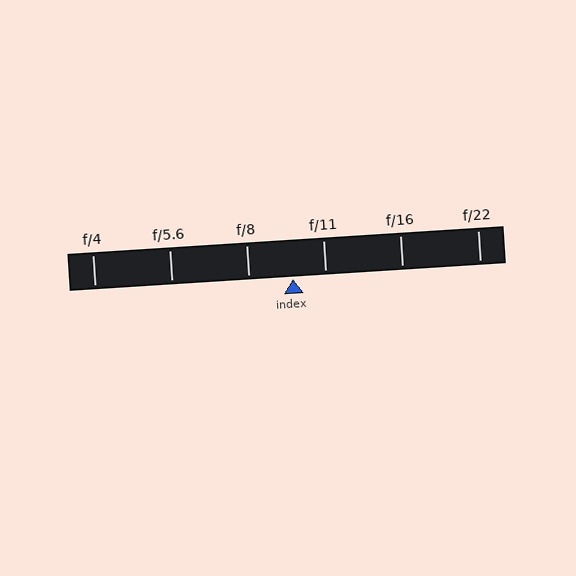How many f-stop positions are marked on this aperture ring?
There are 6 f-stop positions marked.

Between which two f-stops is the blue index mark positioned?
The index mark is between f/8 and f/11.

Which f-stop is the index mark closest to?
The index mark is closest to f/11.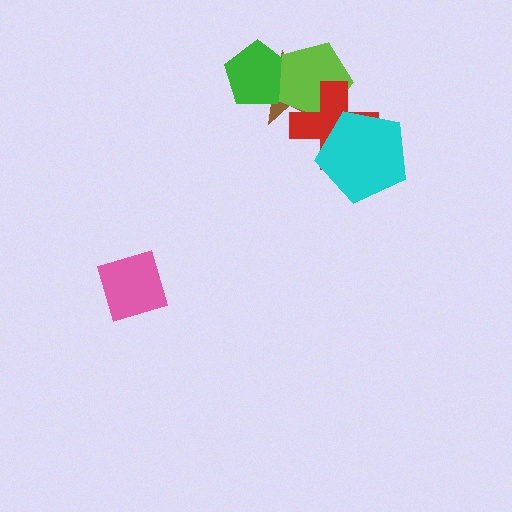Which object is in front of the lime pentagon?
The red cross is in front of the lime pentagon.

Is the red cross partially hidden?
Yes, it is partially covered by another shape.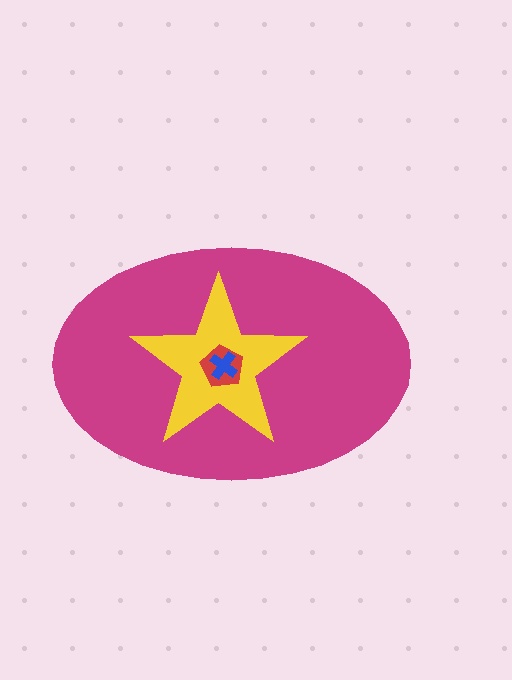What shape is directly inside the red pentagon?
The blue cross.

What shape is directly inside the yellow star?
The red pentagon.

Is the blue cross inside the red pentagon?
Yes.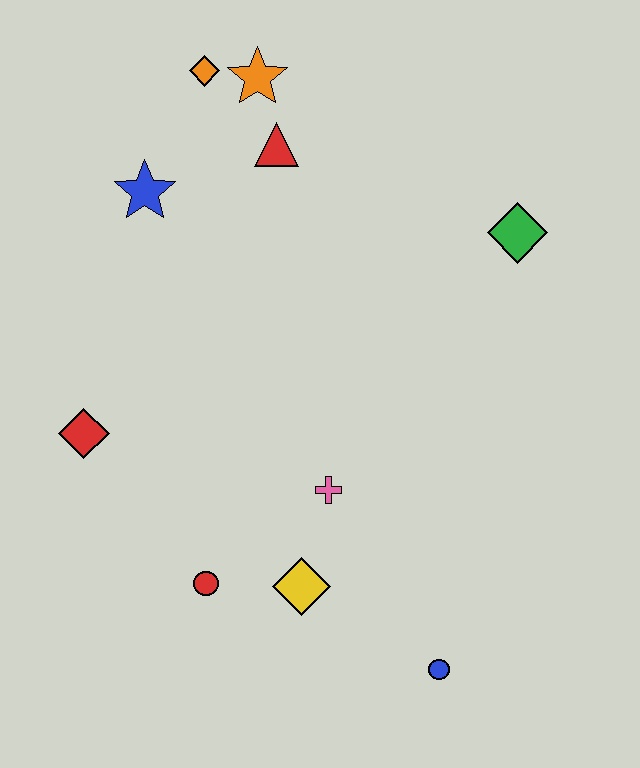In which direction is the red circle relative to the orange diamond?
The red circle is below the orange diamond.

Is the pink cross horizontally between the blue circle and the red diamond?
Yes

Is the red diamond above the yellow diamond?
Yes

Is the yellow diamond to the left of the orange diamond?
No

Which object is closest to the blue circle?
The yellow diamond is closest to the blue circle.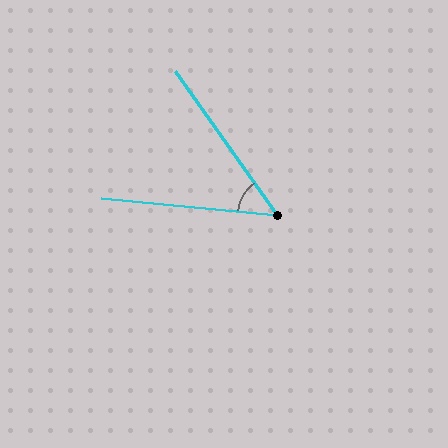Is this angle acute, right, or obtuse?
It is acute.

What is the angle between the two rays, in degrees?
Approximately 49 degrees.